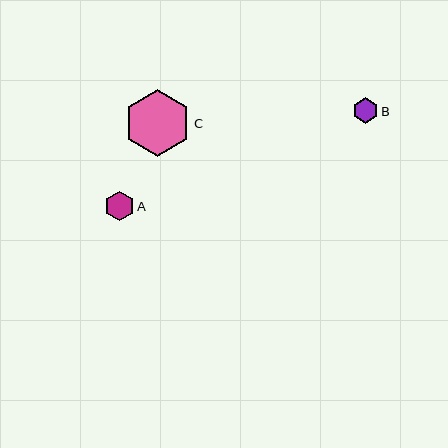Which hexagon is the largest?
Hexagon C is the largest with a size of approximately 67 pixels.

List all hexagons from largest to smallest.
From largest to smallest: C, A, B.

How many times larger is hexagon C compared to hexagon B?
Hexagon C is approximately 2.6 times the size of hexagon B.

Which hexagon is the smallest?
Hexagon B is the smallest with a size of approximately 25 pixels.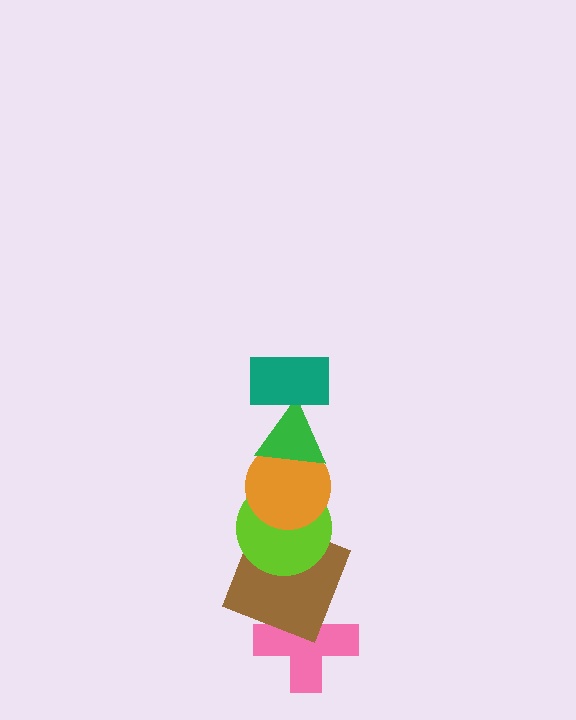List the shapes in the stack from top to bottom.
From top to bottom: the teal rectangle, the green triangle, the orange circle, the lime circle, the brown square, the pink cross.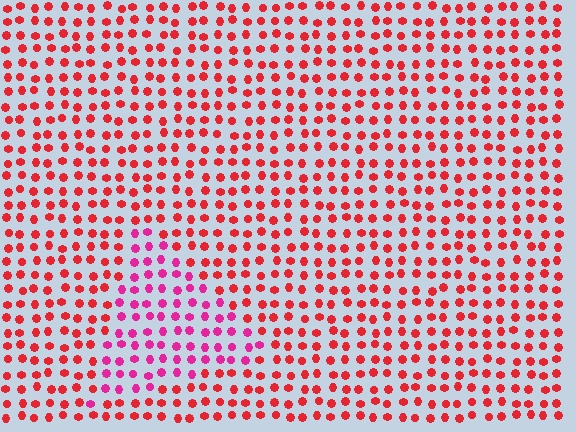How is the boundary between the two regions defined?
The boundary is defined purely by a slight shift in hue (about 34 degrees). Spacing, size, and orientation are identical on both sides.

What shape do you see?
I see a triangle.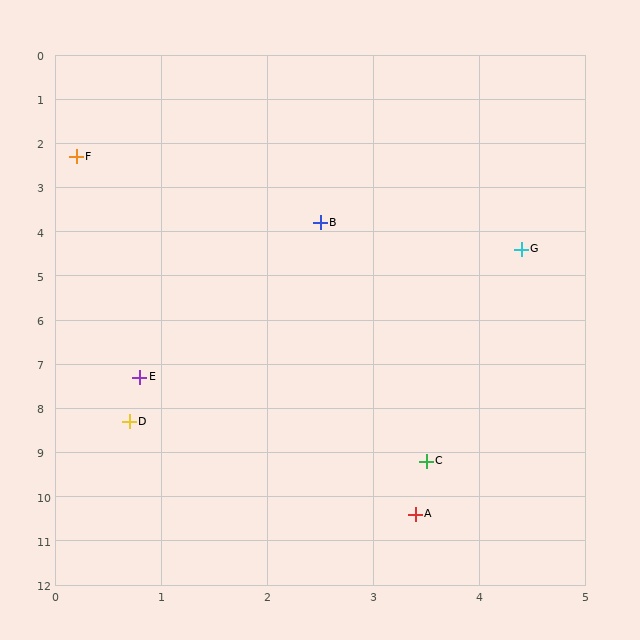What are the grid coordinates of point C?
Point C is at approximately (3.5, 9.2).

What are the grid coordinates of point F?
Point F is at approximately (0.2, 2.3).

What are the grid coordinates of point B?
Point B is at approximately (2.5, 3.8).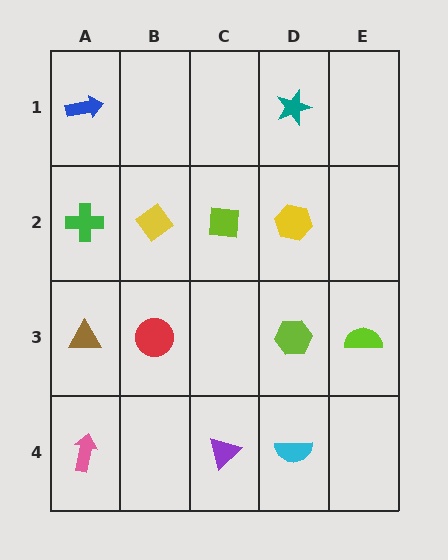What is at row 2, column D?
A yellow hexagon.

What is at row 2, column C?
A lime square.